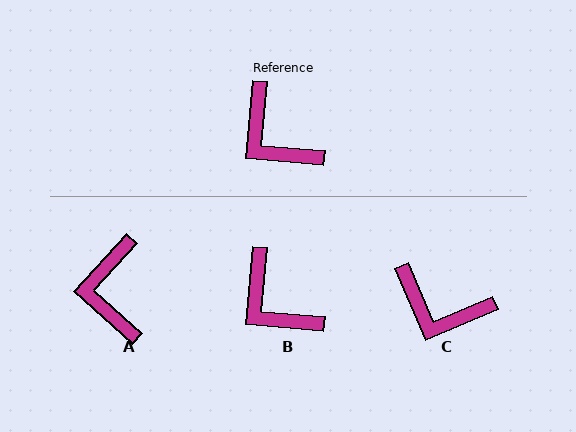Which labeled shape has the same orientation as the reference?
B.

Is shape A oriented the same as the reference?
No, it is off by about 37 degrees.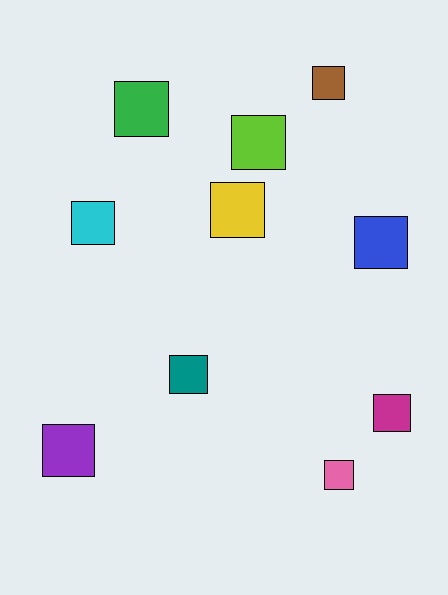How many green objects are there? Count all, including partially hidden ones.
There is 1 green object.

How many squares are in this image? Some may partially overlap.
There are 10 squares.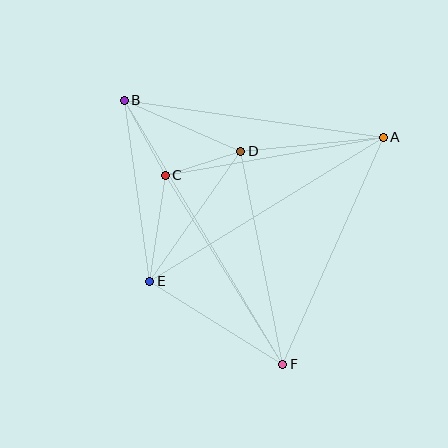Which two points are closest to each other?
Points C and D are closest to each other.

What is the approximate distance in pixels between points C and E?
The distance between C and E is approximately 107 pixels.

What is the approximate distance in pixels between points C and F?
The distance between C and F is approximately 222 pixels.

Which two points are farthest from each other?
Points B and F are farthest from each other.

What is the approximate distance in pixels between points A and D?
The distance between A and D is approximately 143 pixels.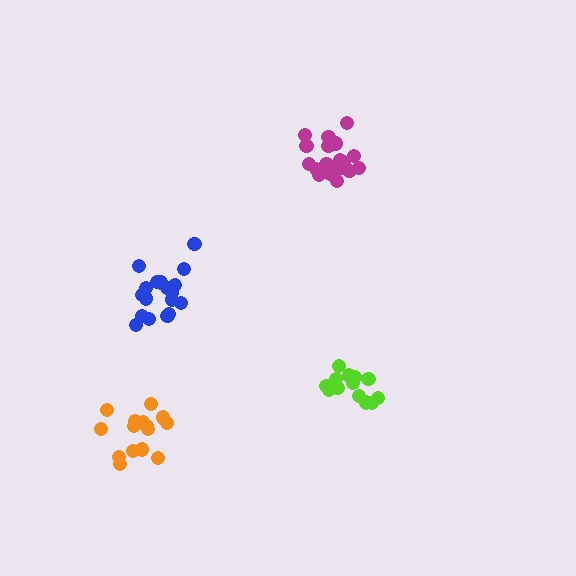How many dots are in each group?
Group 1: 19 dots, Group 2: 14 dots, Group 3: 19 dots, Group 4: 15 dots (67 total).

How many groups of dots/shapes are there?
There are 4 groups.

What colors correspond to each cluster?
The clusters are colored: blue, lime, magenta, orange.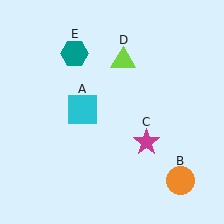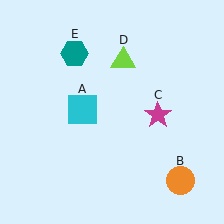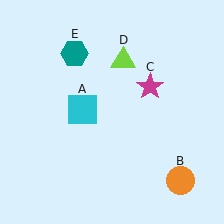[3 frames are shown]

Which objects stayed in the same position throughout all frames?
Cyan square (object A) and orange circle (object B) and lime triangle (object D) and teal hexagon (object E) remained stationary.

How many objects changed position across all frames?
1 object changed position: magenta star (object C).